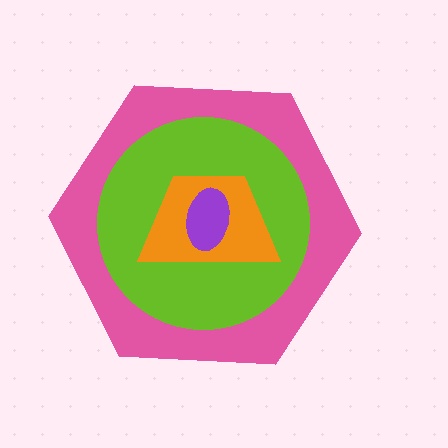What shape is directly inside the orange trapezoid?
The purple ellipse.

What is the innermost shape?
The purple ellipse.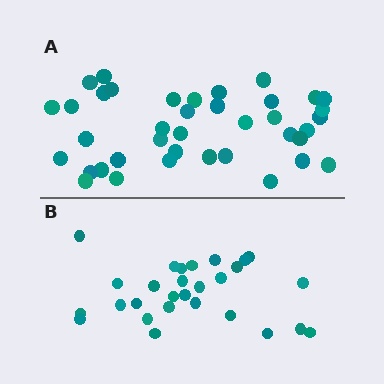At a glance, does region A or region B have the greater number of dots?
Region A (the top region) has more dots.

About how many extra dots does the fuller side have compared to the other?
Region A has roughly 12 or so more dots than region B.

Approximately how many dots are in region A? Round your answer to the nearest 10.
About 40 dots. (The exact count is 39, which rounds to 40.)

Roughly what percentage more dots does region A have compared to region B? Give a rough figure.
About 40% more.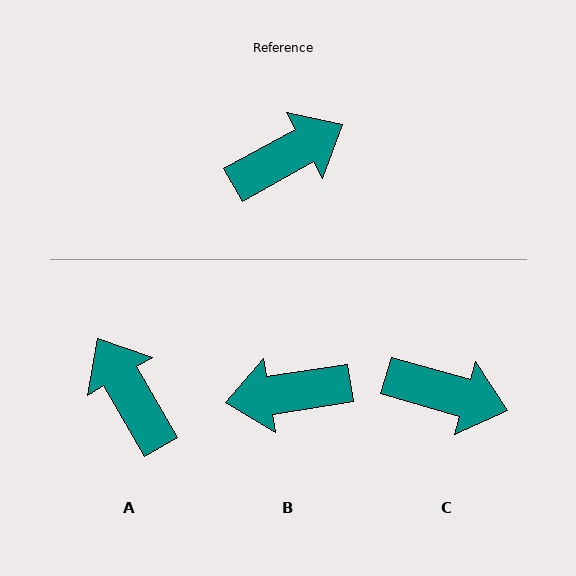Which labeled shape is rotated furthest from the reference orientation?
B, about 160 degrees away.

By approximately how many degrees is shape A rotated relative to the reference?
Approximately 91 degrees counter-clockwise.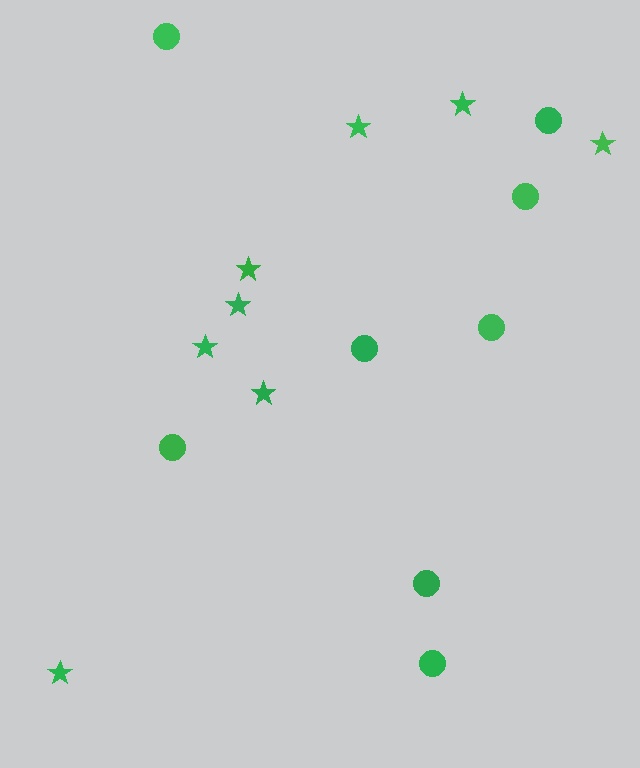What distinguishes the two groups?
There are 2 groups: one group of stars (8) and one group of circles (8).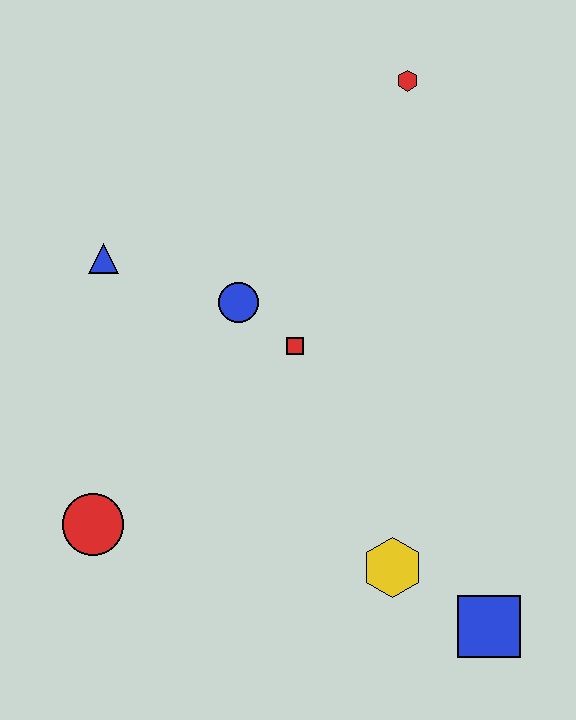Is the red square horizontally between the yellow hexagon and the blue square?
No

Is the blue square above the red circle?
No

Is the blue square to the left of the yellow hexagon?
No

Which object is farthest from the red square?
The blue square is farthest from the red square.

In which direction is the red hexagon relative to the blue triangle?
The red hexagon is to the right of the blue triangle.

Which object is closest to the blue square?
The yellow hexagon is closest to the blue square.